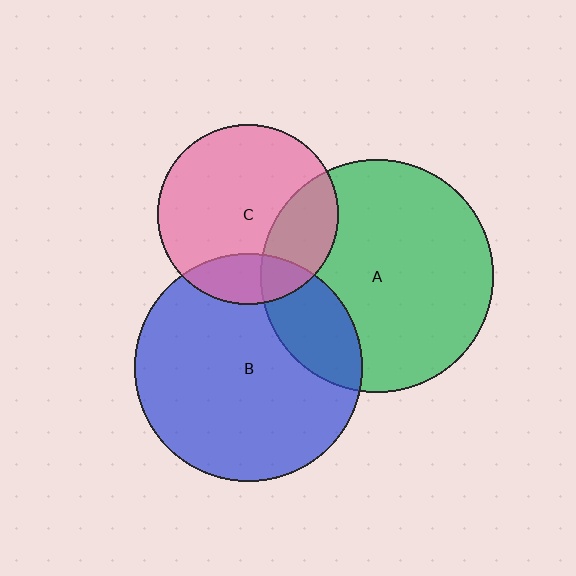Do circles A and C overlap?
Yes.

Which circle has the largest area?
Circle A (green).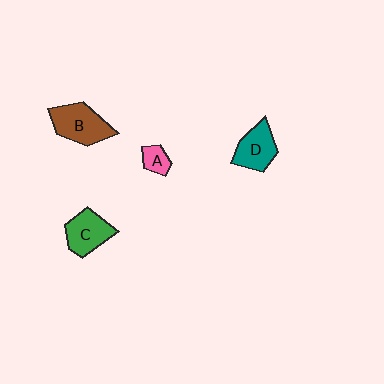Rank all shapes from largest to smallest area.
From largest to smallest: B (brown), C (green), D (teal), A (pink).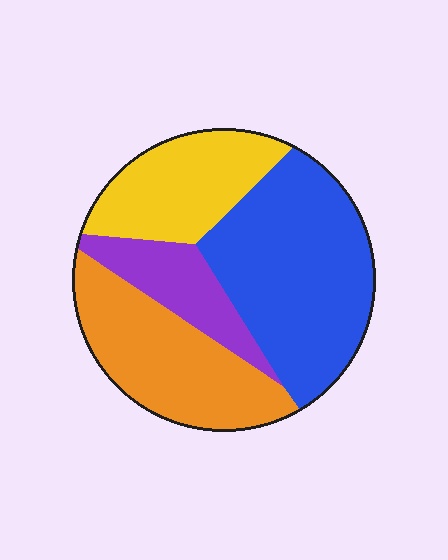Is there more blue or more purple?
Blue.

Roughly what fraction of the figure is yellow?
Yellow covers 21% of the figure.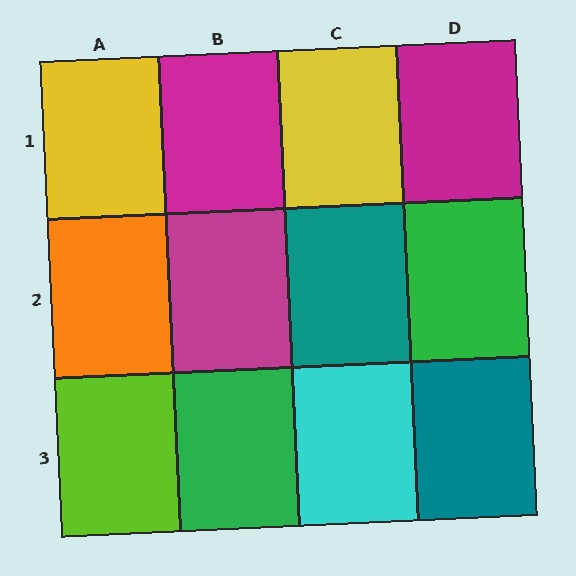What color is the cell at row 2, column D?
Green.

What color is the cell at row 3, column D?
Teal.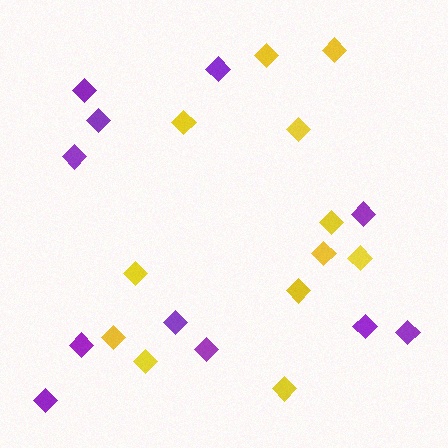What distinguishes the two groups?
There are 2 groups: one group of purple diamonds (11) and one group of yellow diamonds (12).